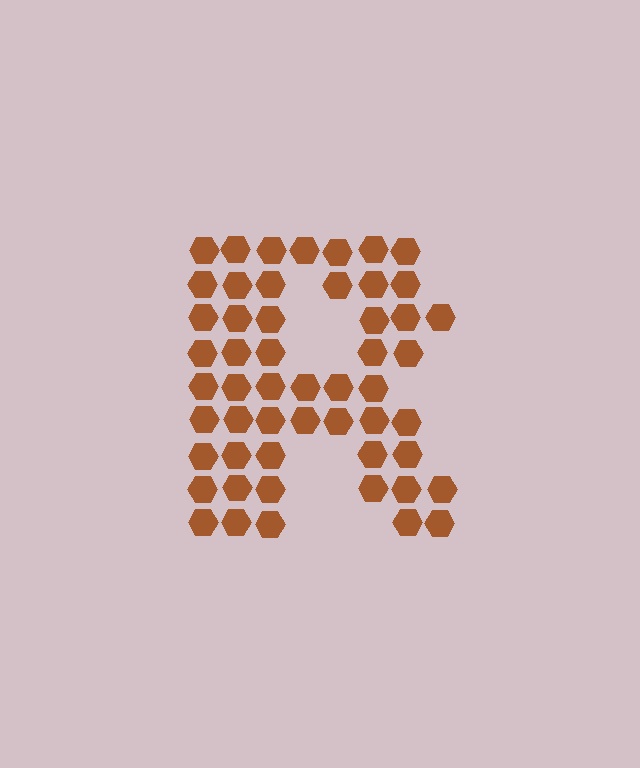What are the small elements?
The small elements are hexagons.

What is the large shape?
The large shape is the letter R.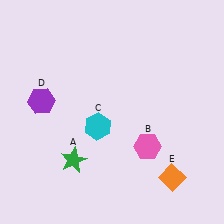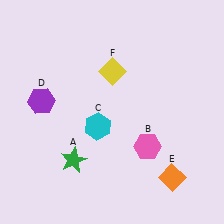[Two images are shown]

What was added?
A yellow diamond (F) was added in Image 2.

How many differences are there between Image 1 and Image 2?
There is 1 difference between the two images.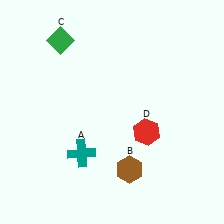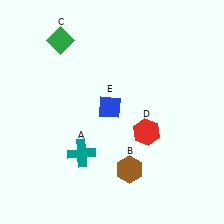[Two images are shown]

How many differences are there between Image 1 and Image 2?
There is 1 difference between the two images.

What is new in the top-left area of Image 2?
A blue diamond (E) was added in the top-left area of Image 2.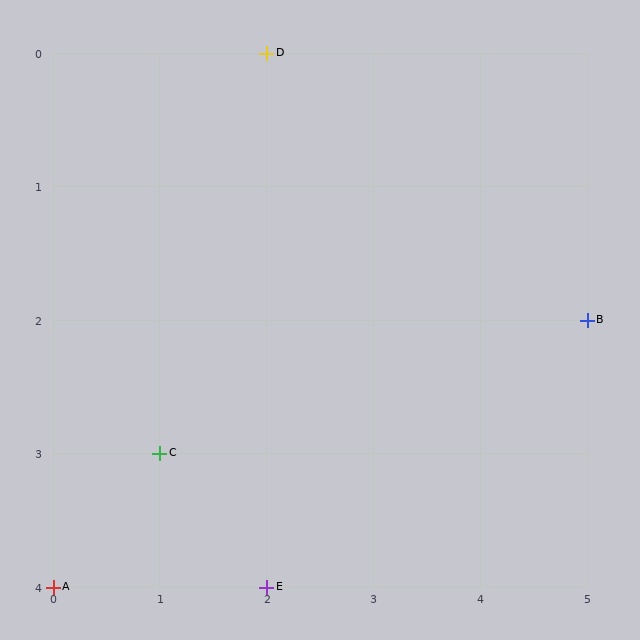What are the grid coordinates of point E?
Point E is at grid coordinates (2, 4).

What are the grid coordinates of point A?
Point A is at grid coordinates (0, 4).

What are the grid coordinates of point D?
Point D is at grid coordinates (2, 0).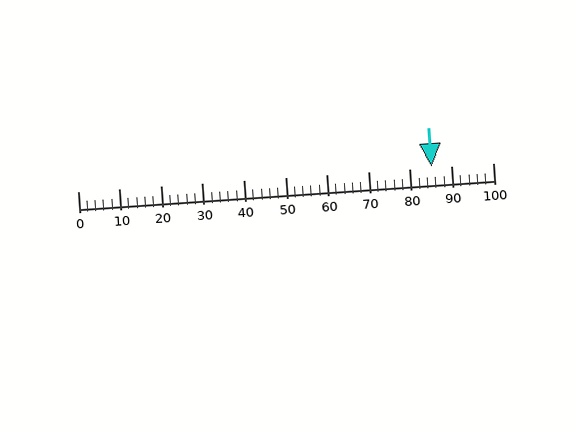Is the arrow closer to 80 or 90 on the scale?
The arrow is closer to 90.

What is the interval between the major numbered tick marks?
The major tick marks are spaced 10 units apart.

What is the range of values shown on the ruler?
The ruler shows values from 0 to 100.